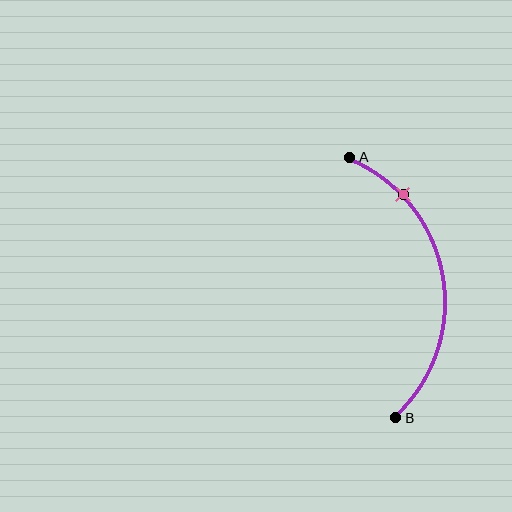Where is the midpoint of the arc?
The arc midpoint is the point on the curve farthest from the straight line joining A and B. It sits to the right of that line.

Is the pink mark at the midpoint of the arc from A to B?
No. The pink mark lies on the arc but is closer to endpoint A. The arc midpoint would be at the point on the curve equidistant along the arc from both A and B.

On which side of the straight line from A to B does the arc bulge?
The arc bulges to the right of the straight line connecting A and B.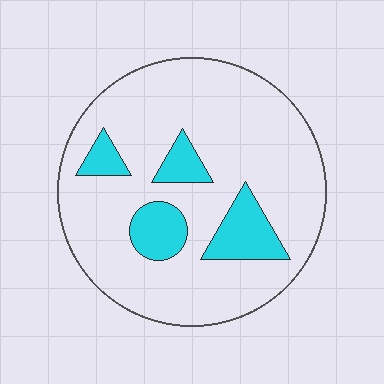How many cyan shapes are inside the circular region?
4.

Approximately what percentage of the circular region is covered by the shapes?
Approximately 15%.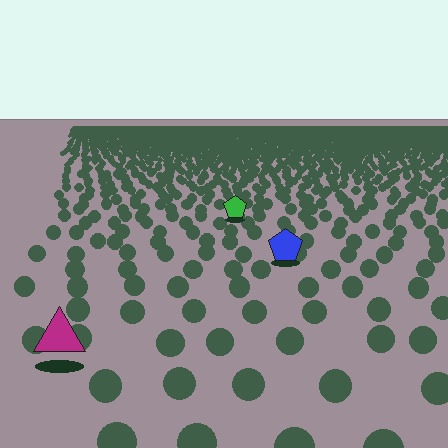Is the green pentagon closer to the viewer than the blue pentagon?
No. The blue pentagon is closer — you can tell from the texture gradient: the ground texture is coarser near it.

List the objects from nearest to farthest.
From nearest to farthest: the magenta triangle, the blue pentagon, the green pentagon.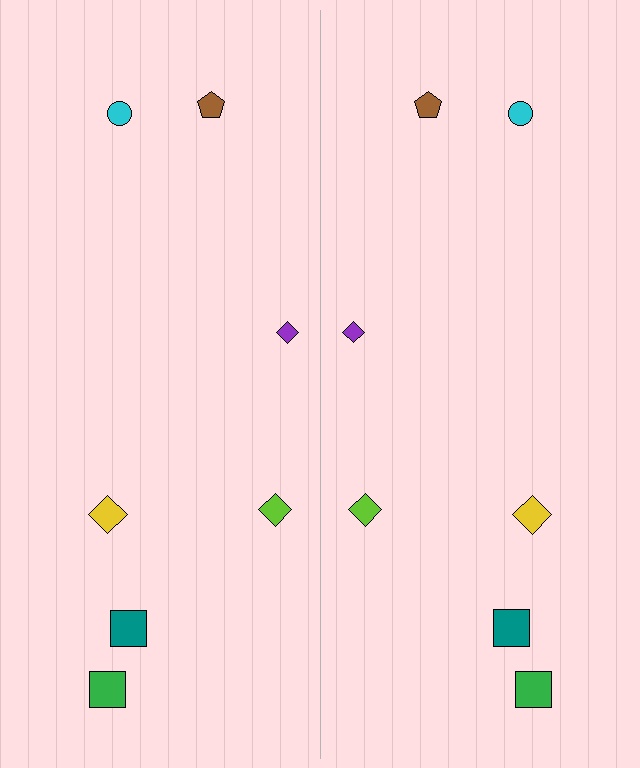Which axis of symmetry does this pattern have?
The pattern has a vertical axis of symmetry running through the center of the image.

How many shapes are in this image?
There are 14 shapes in this image.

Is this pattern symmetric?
Yes, this pattern has bilateral (reflection) symmetry.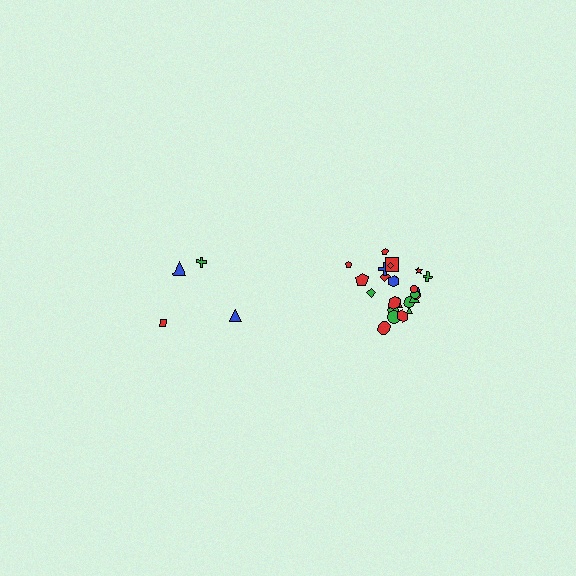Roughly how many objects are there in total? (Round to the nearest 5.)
Roughly 30 objects in total.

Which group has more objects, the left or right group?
The right group.